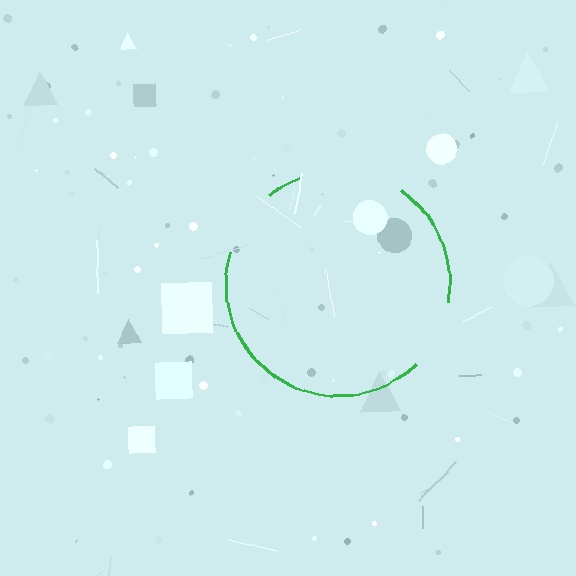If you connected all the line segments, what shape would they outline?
They would outline a circle.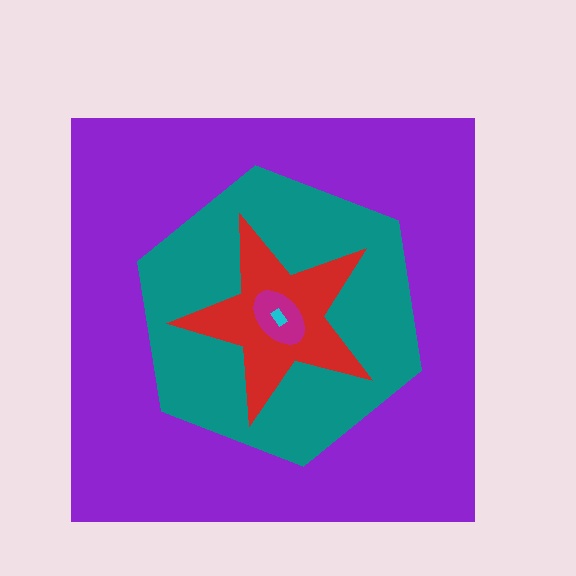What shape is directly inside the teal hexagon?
The red star.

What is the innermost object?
The cyan rectangle.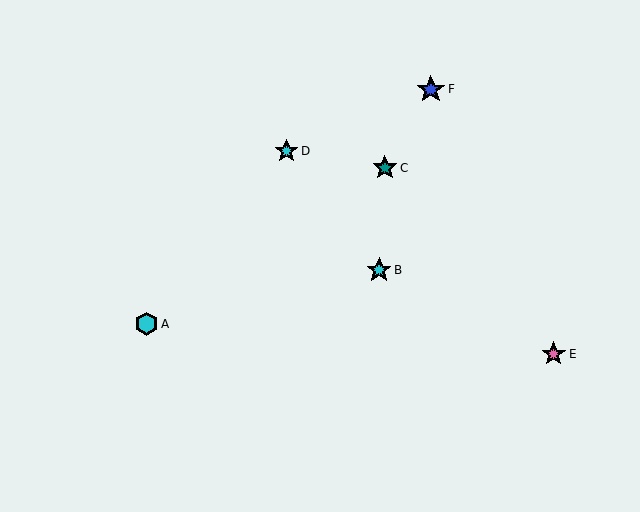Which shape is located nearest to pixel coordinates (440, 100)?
The blue star (labeled F) at (431, 89) is nearest to that location.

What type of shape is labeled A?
Shape A is a cyan hexagon.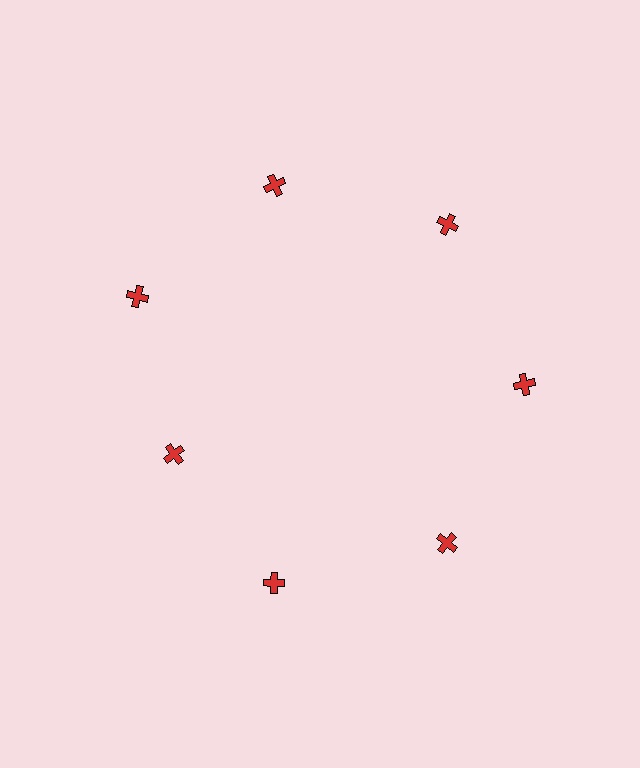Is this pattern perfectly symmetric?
No. The 7 red crosses are arranged in a ring, but one element near the 8 o'clock position is pulled inward toward the center, breaking the 7-fold rotational symmetry.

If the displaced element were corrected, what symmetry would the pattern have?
It would have 7-fold rotational symmetry — the pattern would map onto itself every 51 degrees.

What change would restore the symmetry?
The symmetry would be restored by moving it outward, back onto the ring so that all 7 crosses sit at equal angles and equal distance from the center.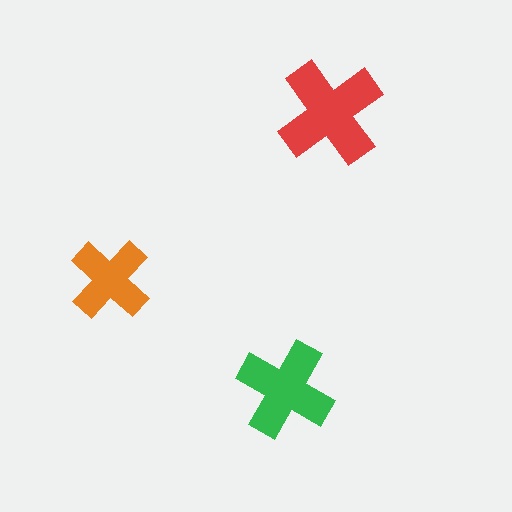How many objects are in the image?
There are 3 objects in the image.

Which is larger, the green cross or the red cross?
The red one.